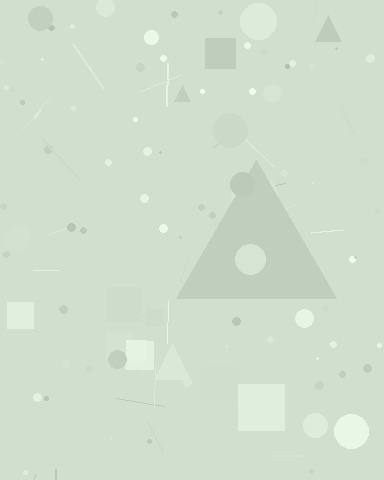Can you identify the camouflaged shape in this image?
The camouflaged shape is a triangle.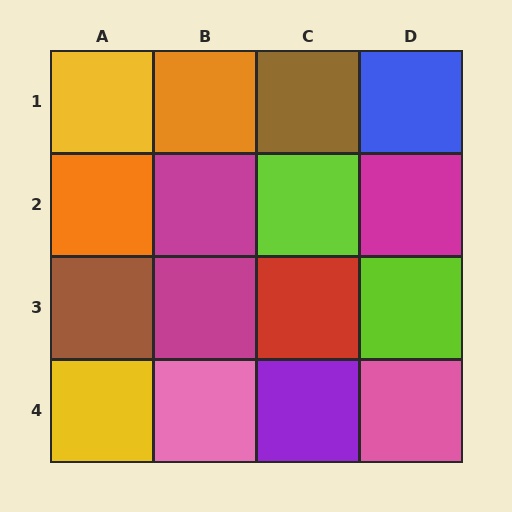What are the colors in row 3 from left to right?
Brown, magenta, red, lime.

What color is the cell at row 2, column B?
Magenta.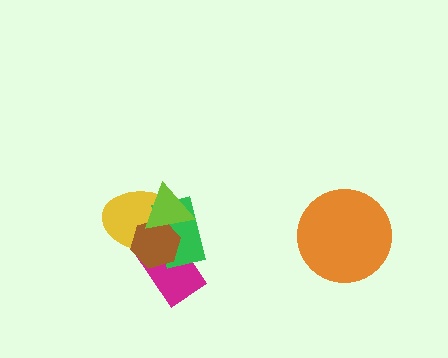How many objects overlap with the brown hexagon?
4 objects overlap with the brown hexagon.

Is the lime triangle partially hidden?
No, no other shape covers it.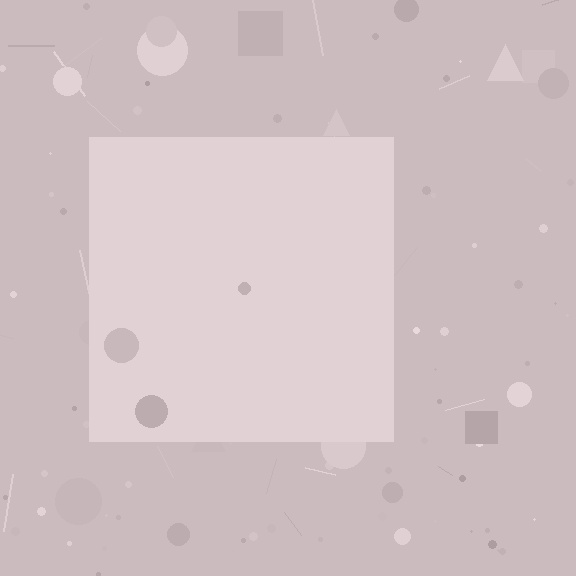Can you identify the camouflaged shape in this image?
The camouflaged shape is a square.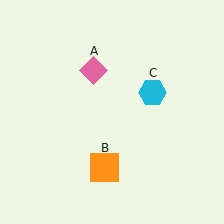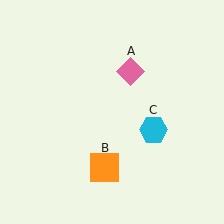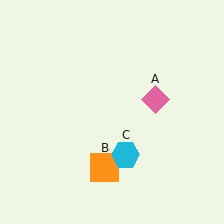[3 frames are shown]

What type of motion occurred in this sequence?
The pink diamond (object A), cyan hexagon (object C) rotated clockwise around the center of the scene.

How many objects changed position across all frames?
2 objects changed position: pink diamond (object A), cyan hexagon (object C).